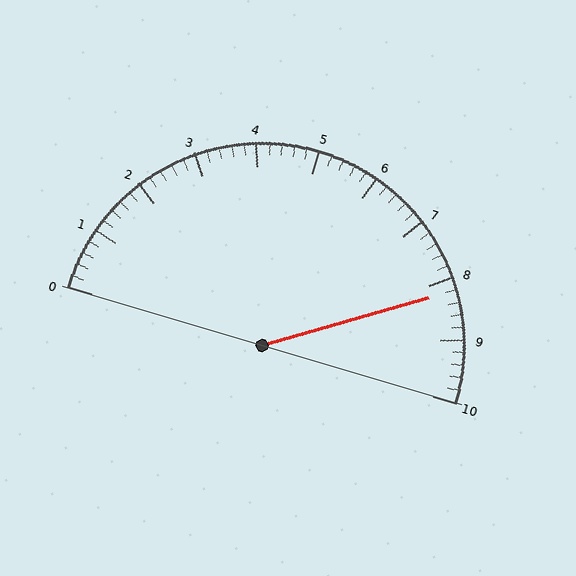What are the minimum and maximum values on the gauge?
The gauge ranges from 0 to 10.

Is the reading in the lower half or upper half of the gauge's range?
The reading is in the upper half of the range (0 to 10).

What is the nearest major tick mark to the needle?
The nearest major tick mark is 8.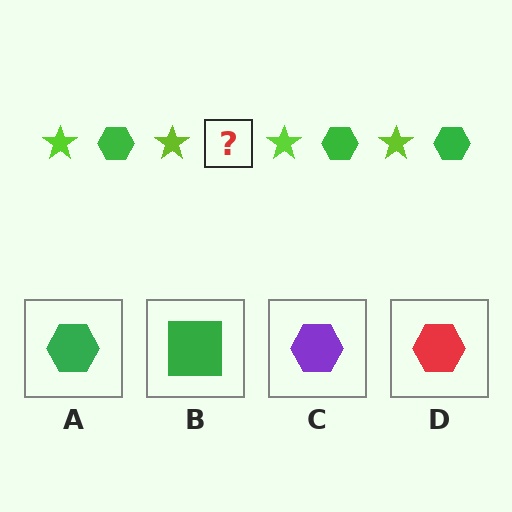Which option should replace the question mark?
Option A.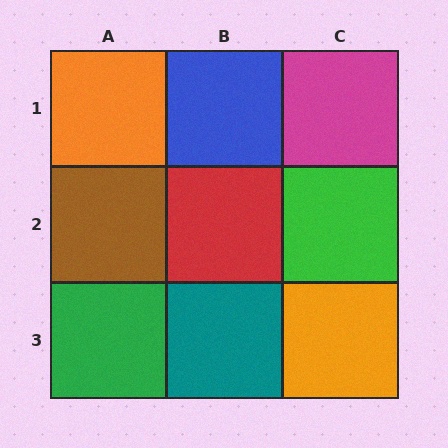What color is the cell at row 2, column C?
Green.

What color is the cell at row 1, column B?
Blue.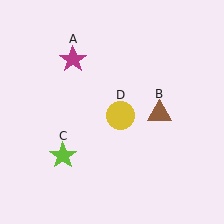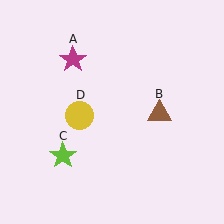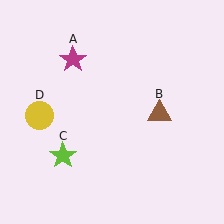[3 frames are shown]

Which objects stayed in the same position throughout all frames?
Magenta star (object A) and brown triangle (object B) and lime star (object C) remained stationary.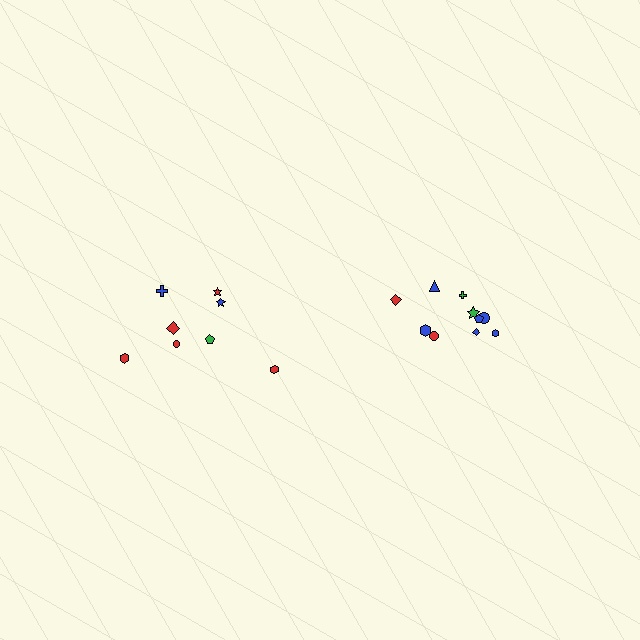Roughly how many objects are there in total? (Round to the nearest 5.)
Roughly 20 objects in total.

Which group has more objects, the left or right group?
The right group.